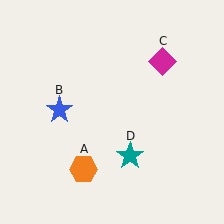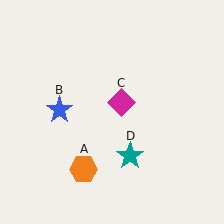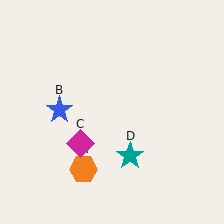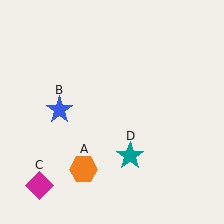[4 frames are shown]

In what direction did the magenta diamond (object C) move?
The magenta diamond (object C) moved down and to the left.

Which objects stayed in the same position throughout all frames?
Orange hexagon (object A) and blue star (object B) and teal star (object D) remained stationary.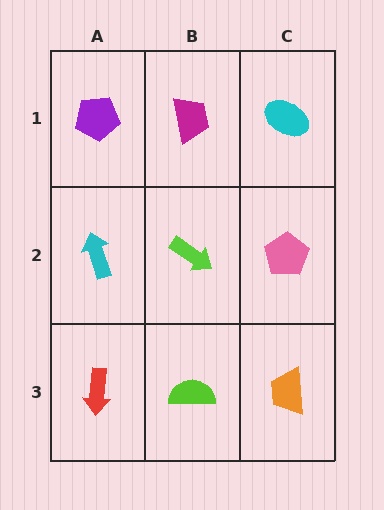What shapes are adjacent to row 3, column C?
A pink pentagon (row 2, column C), a lime semicircle (row 3, column B).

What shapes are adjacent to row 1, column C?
A pink pentagon (row 2, column C), a magenta trapezoid (row 1, column B).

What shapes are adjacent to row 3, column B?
A lime arrow (row 2, column B), a red arrow (row 3, column A), an orange trapezoid (row 3, column C).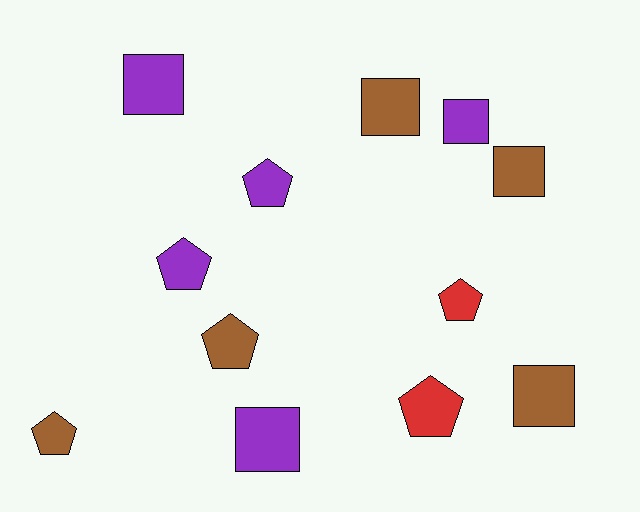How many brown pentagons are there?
There are 2 brown pentagons.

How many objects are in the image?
There are 12 objects.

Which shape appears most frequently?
Square, with 6 objects.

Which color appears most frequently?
Purple, with 5 objects.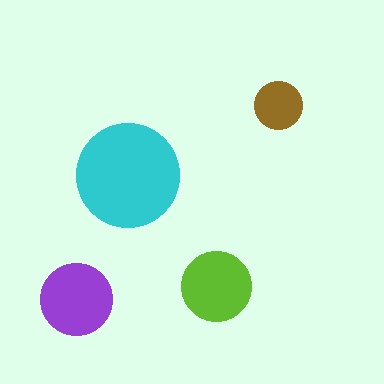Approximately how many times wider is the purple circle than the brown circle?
About 1.5 times wider.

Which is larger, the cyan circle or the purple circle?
The cyan one.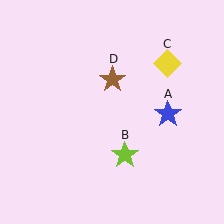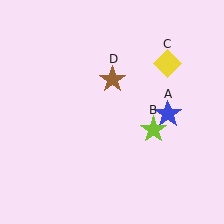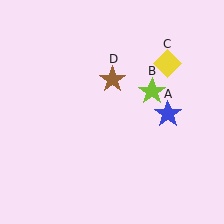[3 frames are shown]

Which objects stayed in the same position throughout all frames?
Blue star (object A) and yellow diamond (object C) and brown star (object D) remained stationary.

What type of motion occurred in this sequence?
The lime star (object B) rotated counterclockwise around the center of the scene.